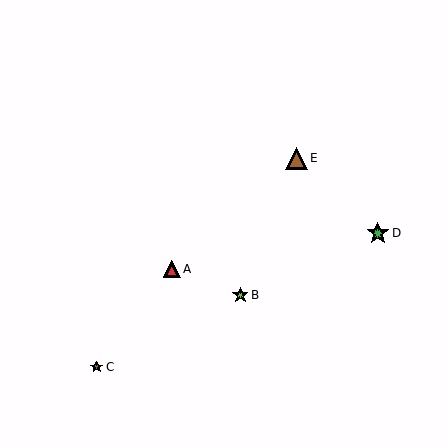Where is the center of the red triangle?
The center of the red triangle is at (172, 269).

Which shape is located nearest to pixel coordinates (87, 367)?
The brown star (labeled C) at (97, 367) is nearest to that location.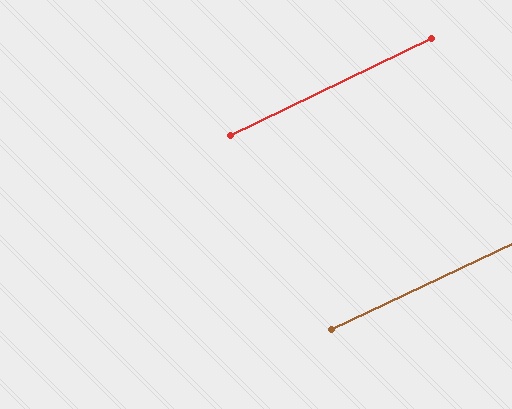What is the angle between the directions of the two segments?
Approximately 0 degrees.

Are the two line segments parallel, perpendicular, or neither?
Parallel — their directions differ by only 0.5°.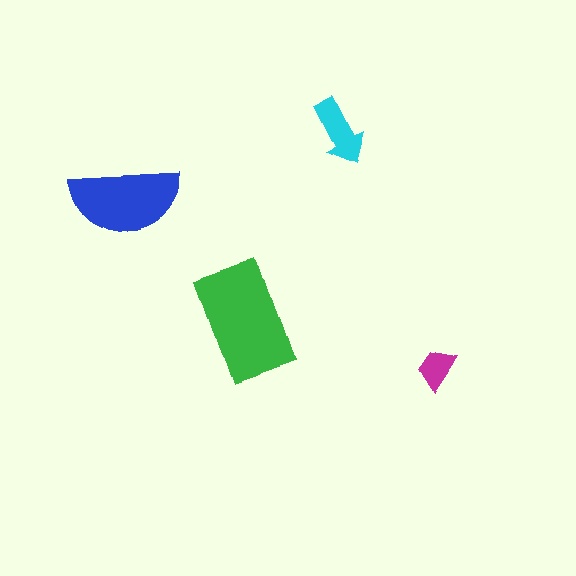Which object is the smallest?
The magenta trapezoid.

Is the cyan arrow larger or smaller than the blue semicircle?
Smaller.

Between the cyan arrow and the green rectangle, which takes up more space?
The green rectangle.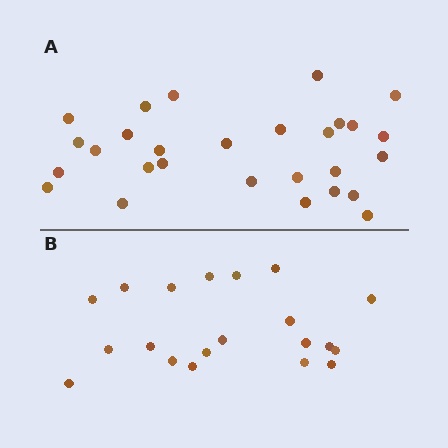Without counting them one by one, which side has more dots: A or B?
Region A (the top region) has more dots.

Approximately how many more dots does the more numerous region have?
Region A has roughly 8 or so more dots than region B.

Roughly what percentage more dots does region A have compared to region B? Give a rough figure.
About 40% more.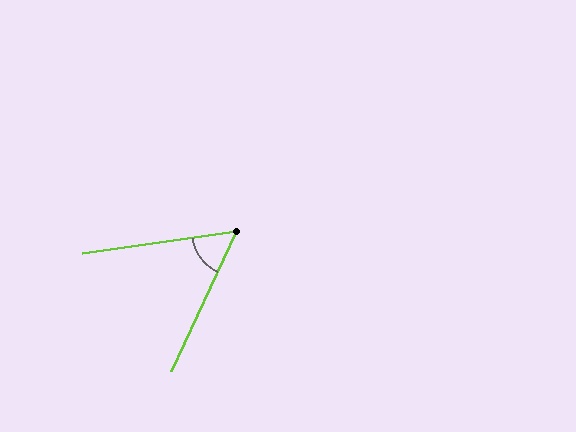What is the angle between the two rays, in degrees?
Approximately 57 degrees.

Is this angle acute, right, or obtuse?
It is acute.